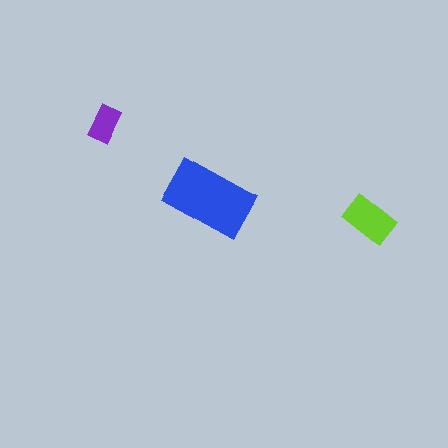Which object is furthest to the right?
The lime rectangle is rightmost.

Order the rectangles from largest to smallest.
the blue one, the lime one, the purple one.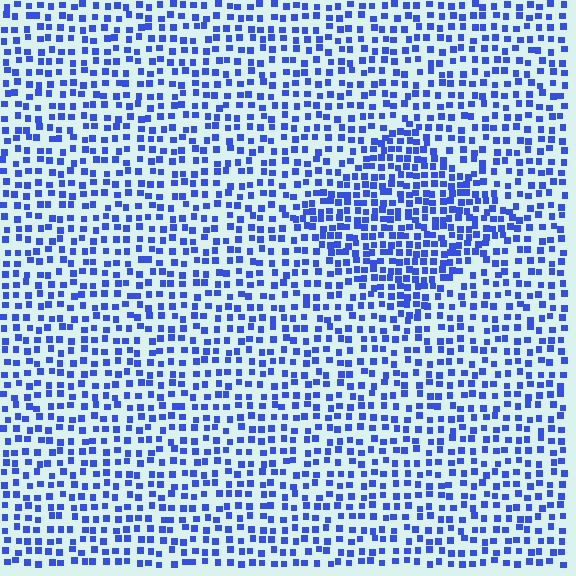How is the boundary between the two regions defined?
The boundary is defined by a change in element density (approximately 1.7x ratio). All elements are the same color, size, and shape.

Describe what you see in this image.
The image contains small blue elements arranged at two different densities. A diamond-shaped region is visible where the elements are more densely packed than the surrounding area.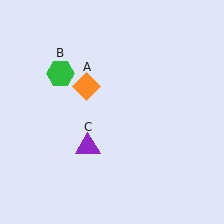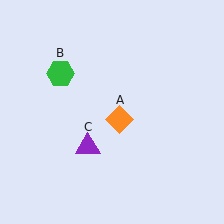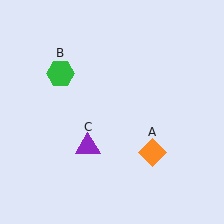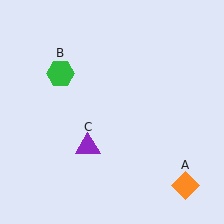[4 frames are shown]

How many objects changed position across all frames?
1 object changed position: orange diamond (object A).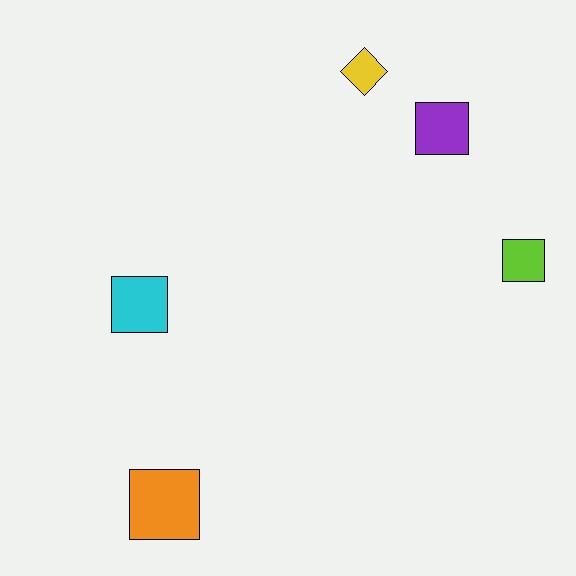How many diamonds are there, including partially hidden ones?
There is 1 diamond.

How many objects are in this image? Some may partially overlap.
There are 5 objects.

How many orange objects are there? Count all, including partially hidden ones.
There is 1 orange object.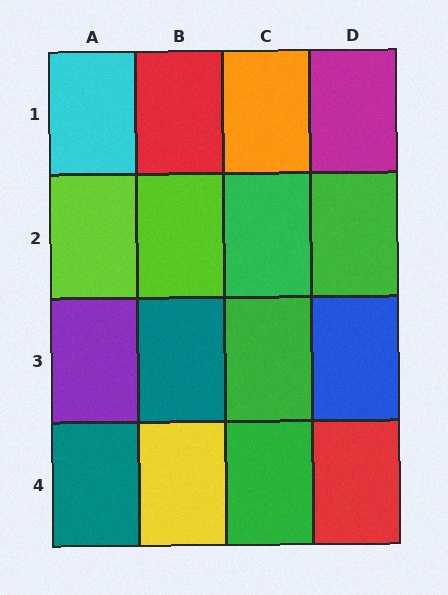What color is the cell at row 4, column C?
Green.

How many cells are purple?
1 cell is purple.